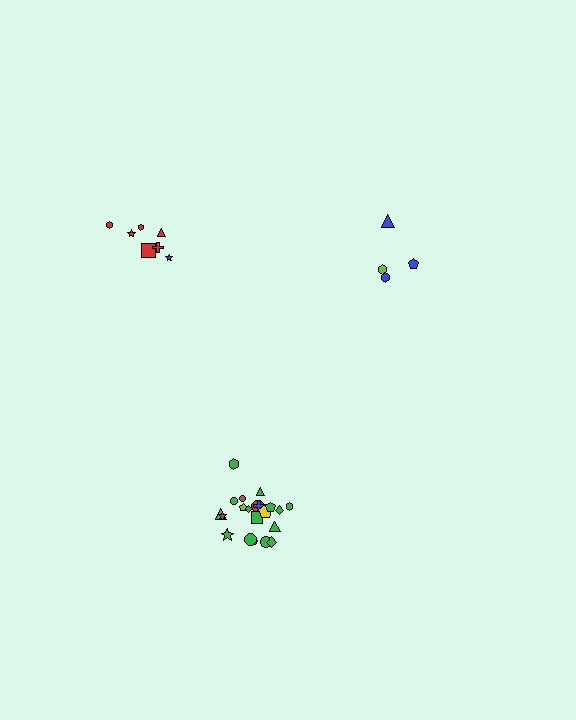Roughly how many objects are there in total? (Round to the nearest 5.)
Roughly 35 objects in total.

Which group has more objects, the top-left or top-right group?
The top-left group.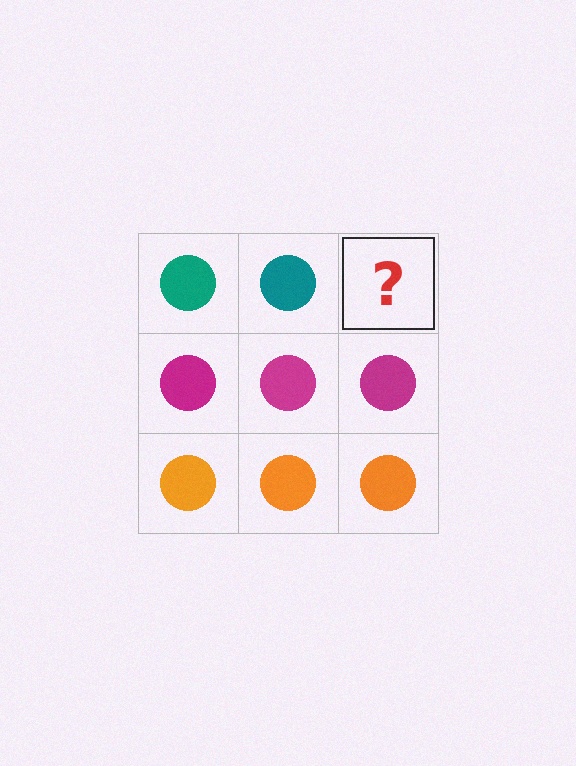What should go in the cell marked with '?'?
The missing cell should contain a teal circle.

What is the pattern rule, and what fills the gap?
The rule is that each row has a consistent color. The gap should be filled with a teal circle.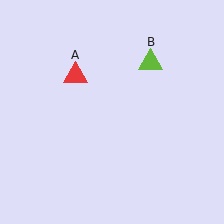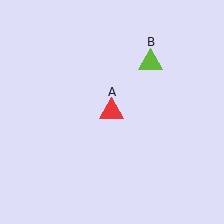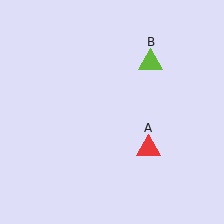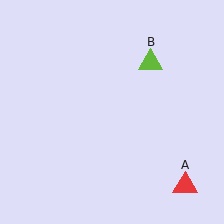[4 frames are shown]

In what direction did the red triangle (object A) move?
The red triangle (object A) moved down and to the right.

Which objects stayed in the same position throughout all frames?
Lime triangle (object B) remained stationary.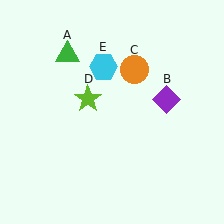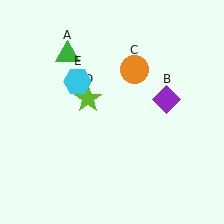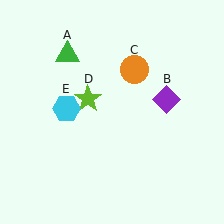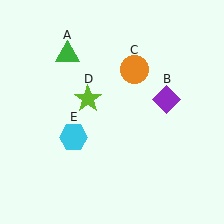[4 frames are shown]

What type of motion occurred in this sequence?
The cyan hexagon (object E) rotated counterclockwise around the center of the scene.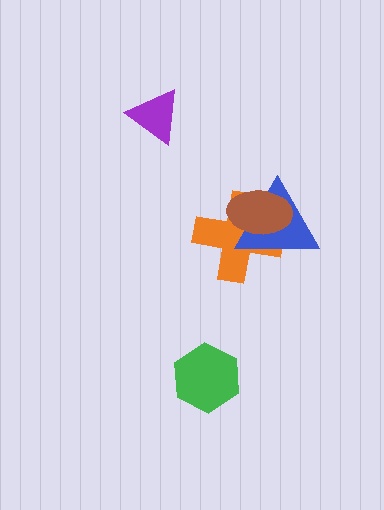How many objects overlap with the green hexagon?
0 objects overlap with the green hexagon.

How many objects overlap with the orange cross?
2 objects overlap with the orange cross.